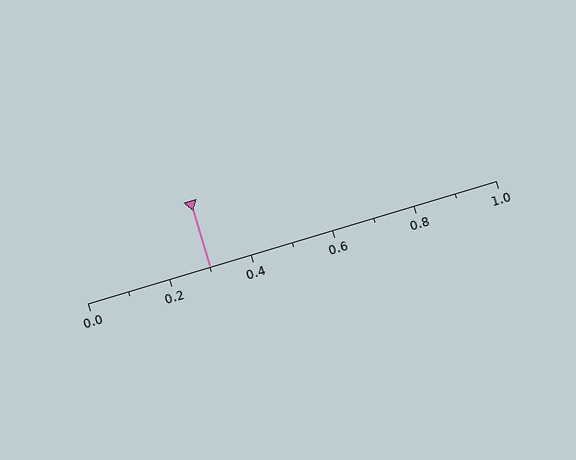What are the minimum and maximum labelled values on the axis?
The axis runs from 0.0 to 1.0.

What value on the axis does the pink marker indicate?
The marker indicates approximately 0.3.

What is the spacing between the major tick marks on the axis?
The major ticks are spaced 0.2 apart.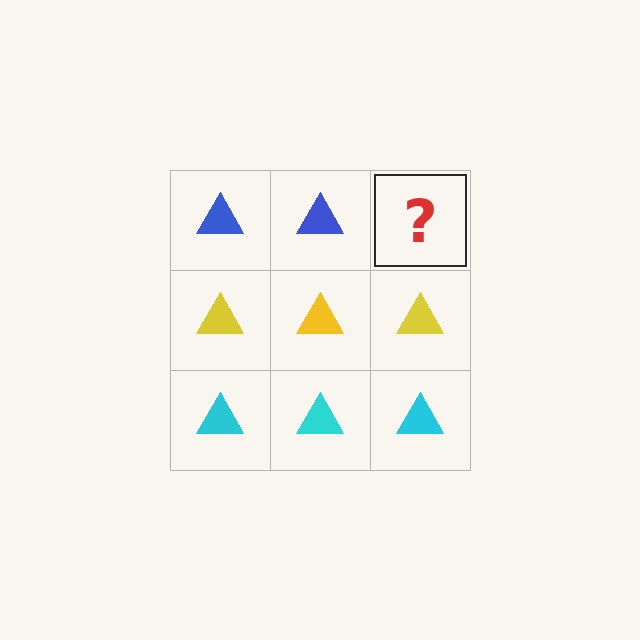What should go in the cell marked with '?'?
The missing cell should contain a blue triangle.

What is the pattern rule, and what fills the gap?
The rule is that each row has a consistent color. The gap should be filled with a blue triangle.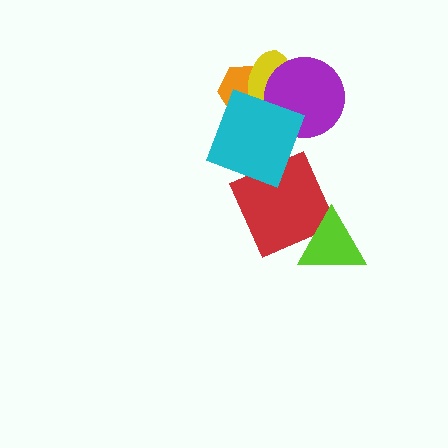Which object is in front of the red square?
The lime triangle is in front of the red square.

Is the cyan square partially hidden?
No, no other shape covers it.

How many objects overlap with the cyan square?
3 objects overlap with the cyan square.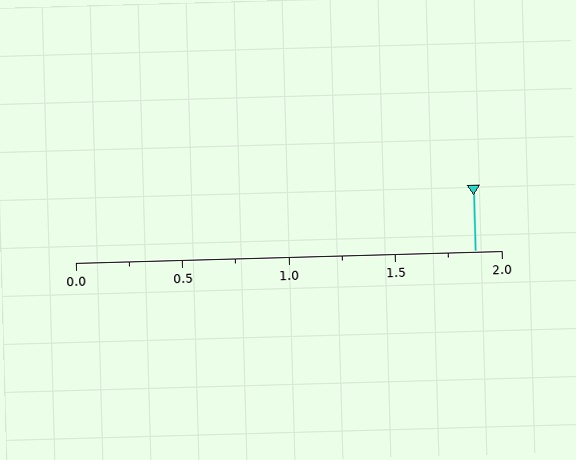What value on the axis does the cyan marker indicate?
The marker indicates approximately 1.88.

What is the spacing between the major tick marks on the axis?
The major ticks are spaced 0.5 apart.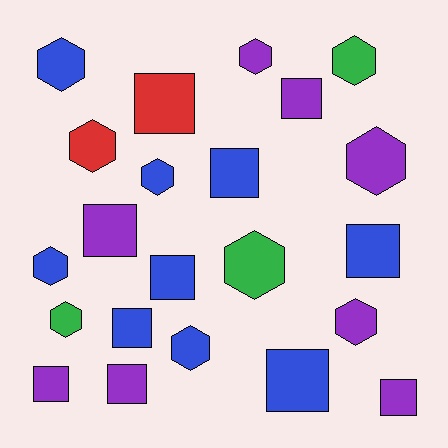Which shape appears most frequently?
Square, with 11 objects.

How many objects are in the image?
There are 22 objects.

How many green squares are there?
There are no green squares.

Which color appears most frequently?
Blue, with 9 objects.